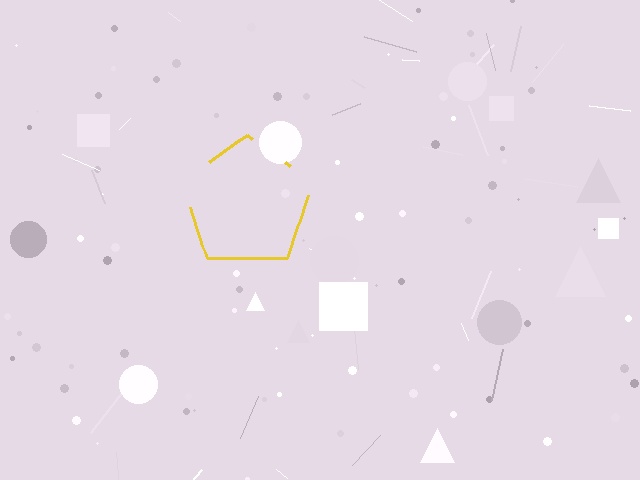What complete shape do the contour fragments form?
The contour fragments form a pentagon.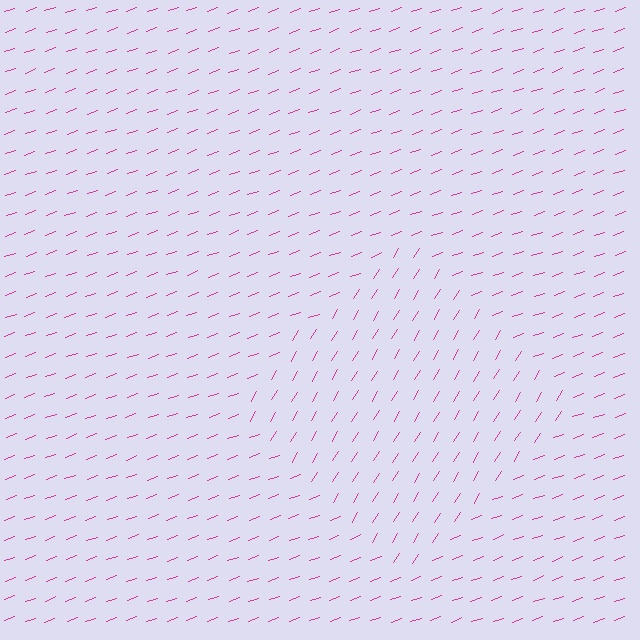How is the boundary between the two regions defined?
The boundary is defined purely by a change in line orientation (approximately 39 degrees difference). All lines are the same color and thickness.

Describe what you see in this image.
The image is filled with small magenta line segments. A diamond region in the image has lines oriented differently from the surrounding lines, creating a visible texture boundary.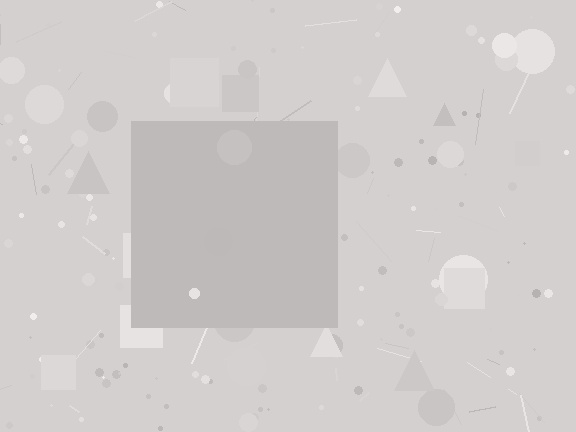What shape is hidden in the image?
A square is hidden in the image.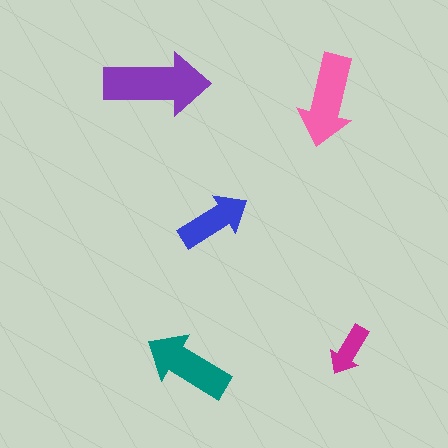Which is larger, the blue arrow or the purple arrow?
The purple one.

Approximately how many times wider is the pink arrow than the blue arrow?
About 1.5 times wider.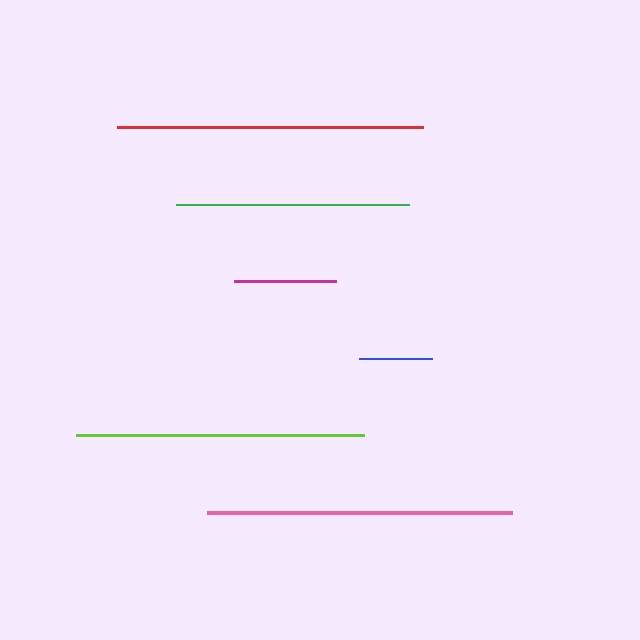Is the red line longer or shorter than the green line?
The red line is longer than the green line.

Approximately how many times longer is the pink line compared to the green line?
The pink line is approximately 1.3 times the length of the green line.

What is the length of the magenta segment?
The magenta segment is approximately 102 pixels long.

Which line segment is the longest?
The red line is the longest at approximately 306 pixels.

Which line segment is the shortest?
The blue line is the shortest at approximately 73 pixels.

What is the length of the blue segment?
The blue segment is approximately 73 pixels long.